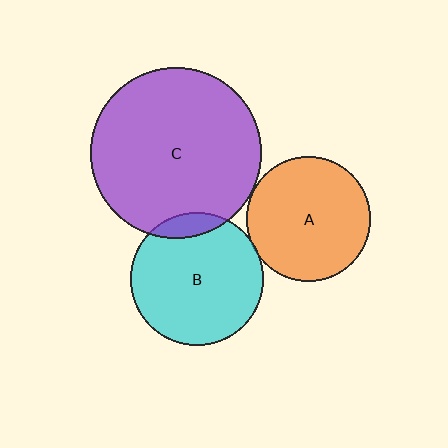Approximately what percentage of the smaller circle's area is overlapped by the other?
Approximately 5%.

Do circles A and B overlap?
Yes.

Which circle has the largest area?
Circle C (purple).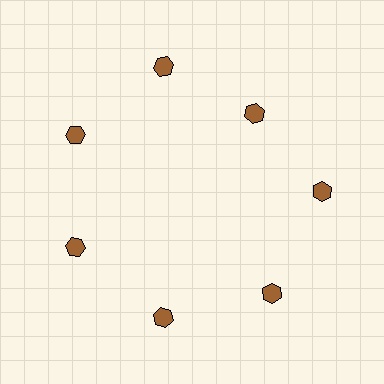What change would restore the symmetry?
The symmetry would be restored by moving it outward, back onto the ring so that all 7 hexagons sit at equal angles and equal distance from the center.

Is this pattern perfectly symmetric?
No. The 7 brown hexagons are arranged in a ring, but one element near the 1 o'clock position is pulled inward toward the center, breaking the 7-fold rotational symmetry.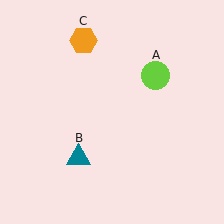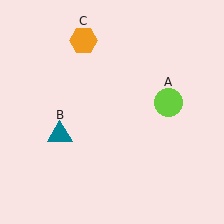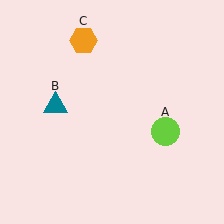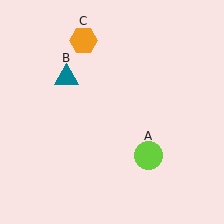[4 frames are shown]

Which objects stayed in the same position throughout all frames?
Orange hexagon (object C) remained stationary.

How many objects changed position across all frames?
2 objects changed position: lime circle (object A), teal triangle (object B).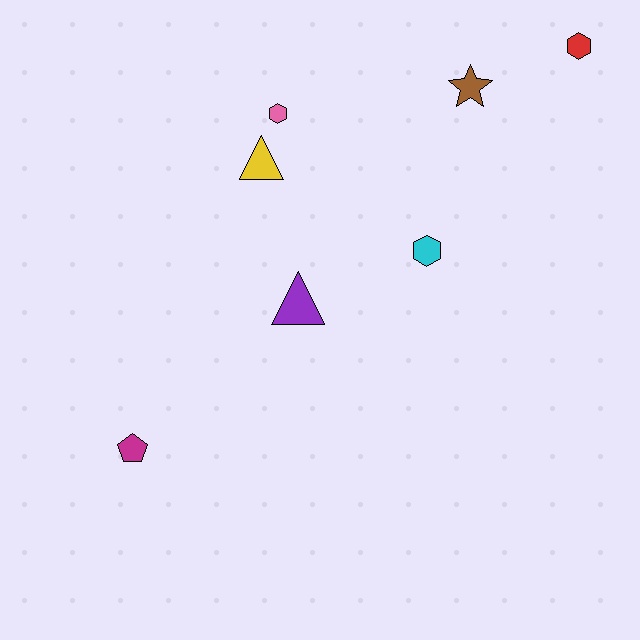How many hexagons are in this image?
There are 3 hexagons.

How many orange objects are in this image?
There are no orange objects.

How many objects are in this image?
There are 7 objects.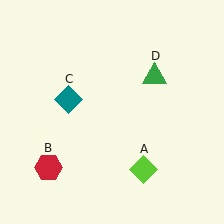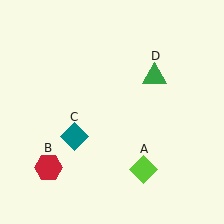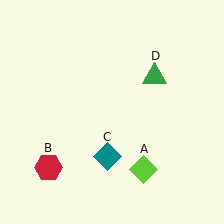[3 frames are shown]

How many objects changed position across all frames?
1 object changed position: teal diamond (object C).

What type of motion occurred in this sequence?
The teal diamond (object C) rotated counterclockwise around the center of the scene.